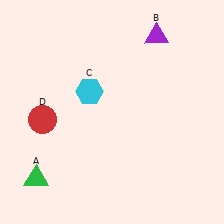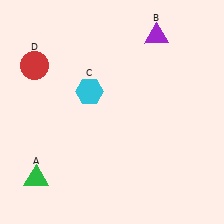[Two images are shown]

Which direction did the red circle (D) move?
The red circle (D) moved up.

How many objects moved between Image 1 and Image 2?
1 object moved between the two images.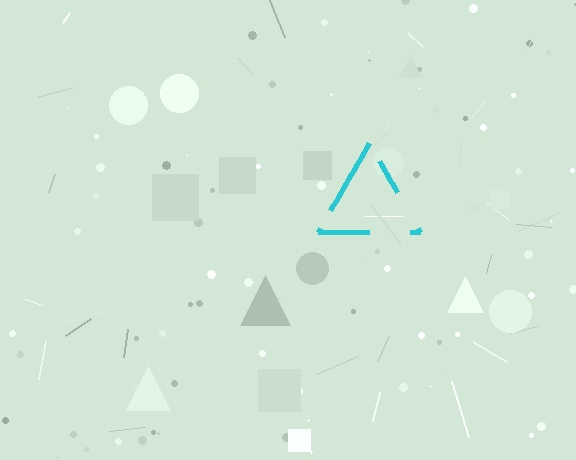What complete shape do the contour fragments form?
The contour fragments form a triangle.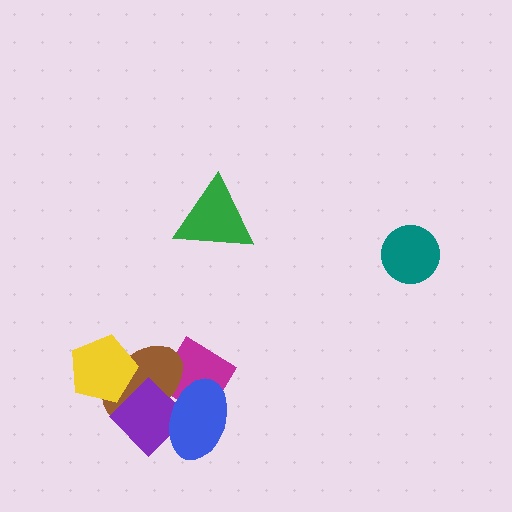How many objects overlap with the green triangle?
0 objects overlap with the green triangle.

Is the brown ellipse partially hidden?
Yes, it is partially covered by another shape.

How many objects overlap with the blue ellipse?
3 objects overlap with the blue ellipse.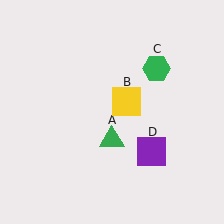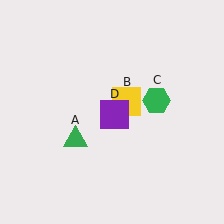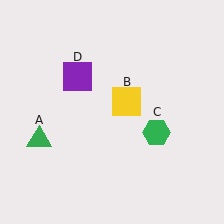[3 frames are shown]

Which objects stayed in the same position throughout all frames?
Yellow square (object B) remained stationary.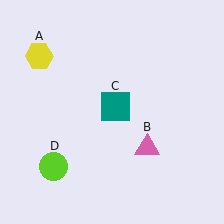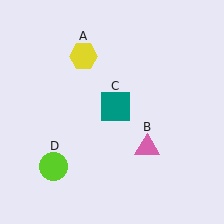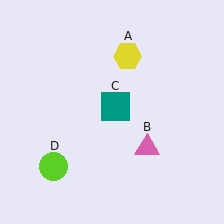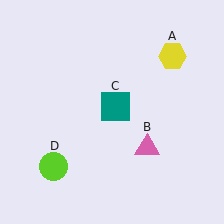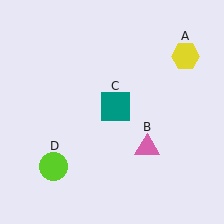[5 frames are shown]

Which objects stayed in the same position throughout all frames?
Pink triangle (object B) and teal square (object C) and lime circle (object D) remained stationary.